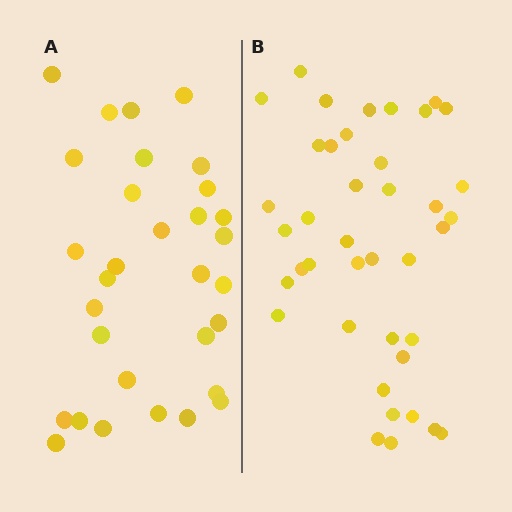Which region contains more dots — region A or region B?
Region B (the right region) has more dots.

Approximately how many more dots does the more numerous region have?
Region B has roughly 8 or so more dots than region A.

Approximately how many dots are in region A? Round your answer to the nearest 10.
About 30 dots. (The exact count is 31, which rounds to 30.)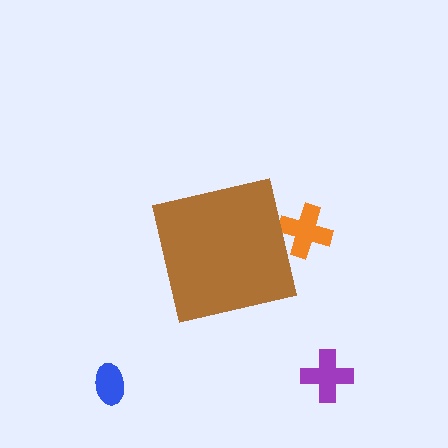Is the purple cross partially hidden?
No, the purple cross is fully visible.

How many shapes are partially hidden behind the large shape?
1 shape is partially hidden.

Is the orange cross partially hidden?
Yes, the orange cross is partially hidden behind the brown square.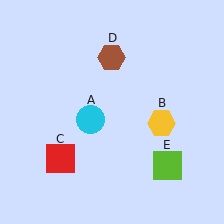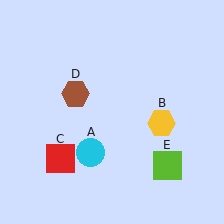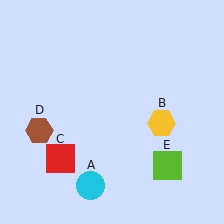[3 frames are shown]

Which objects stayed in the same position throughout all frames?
Yellow hexagon (object B) and red square (object C) and lime square (object E) remained stationary.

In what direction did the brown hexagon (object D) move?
The brown hexagon (object D) moved down and to the left.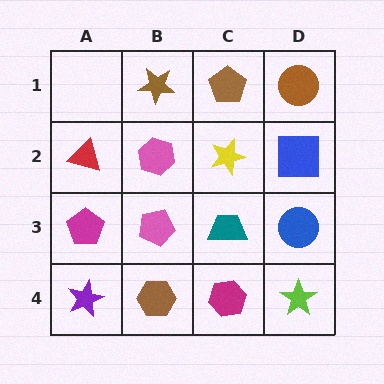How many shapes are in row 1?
3 shapes.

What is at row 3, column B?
A pink pentagon.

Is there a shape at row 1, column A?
No, that cell is empty.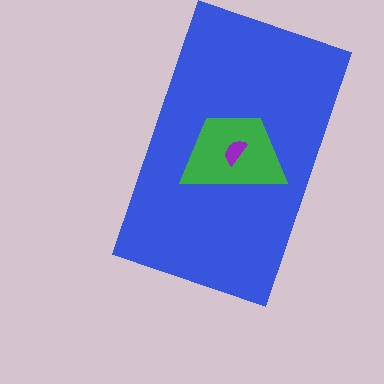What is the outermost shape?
The blue rectangle.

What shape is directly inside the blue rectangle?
The green trapezoid.